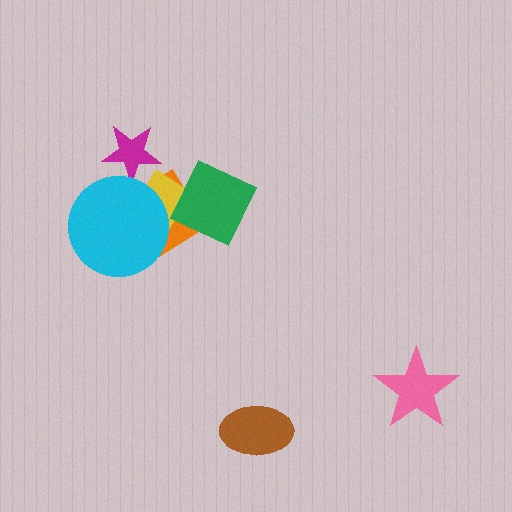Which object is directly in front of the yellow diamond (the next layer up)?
The cyan circle is directly in front of the yellow diamond.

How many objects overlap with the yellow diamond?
3 objects overlap with the yellow diamond.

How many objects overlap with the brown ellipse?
0 objects overlap with the brown ellipse.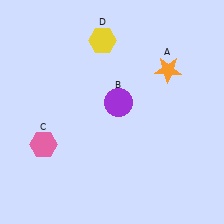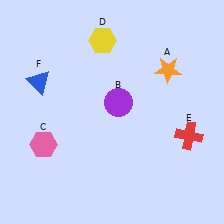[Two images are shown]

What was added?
A red cross (E), a blue triangle (F) were added in Image 2.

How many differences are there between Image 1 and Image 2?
There are 2 differences between the two images.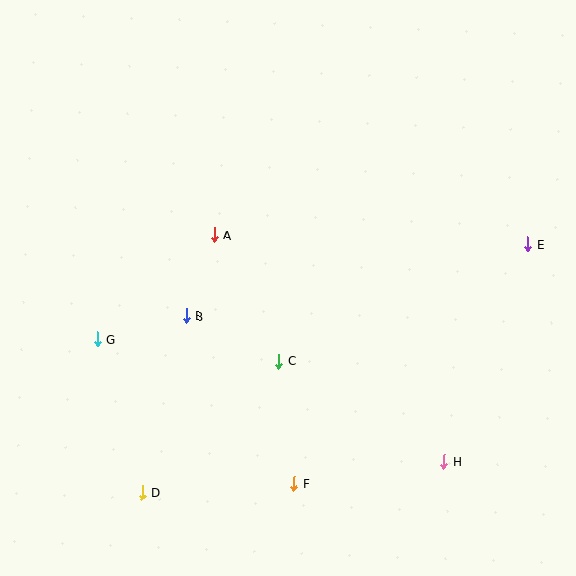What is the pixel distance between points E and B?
The distance between E and B is 349 pixels.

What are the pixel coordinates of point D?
Point D is at (142, 493).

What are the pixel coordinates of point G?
Point G is at (97, 339).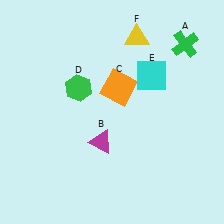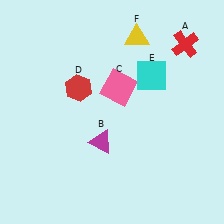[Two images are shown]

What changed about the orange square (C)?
In Image 1, C is orange. In Image 2, it changed to pink.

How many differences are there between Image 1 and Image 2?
There are 3 differences between the two images.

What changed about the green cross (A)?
In Image 1, A is green. In Image 2, it changed to red.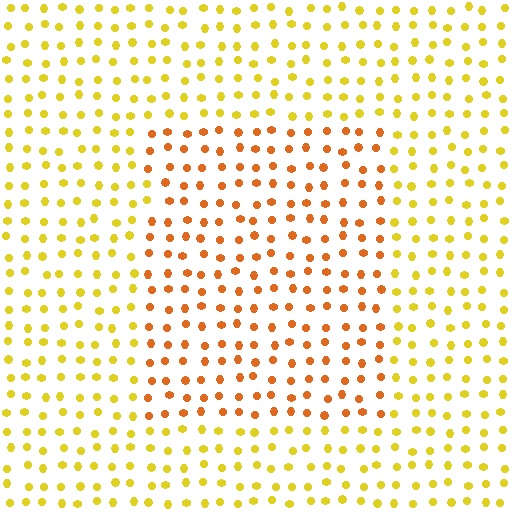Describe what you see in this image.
The image is filled with small yellow elements in a uniform arrangement. A rectangle-shaped region is visible where the elements are tinted to a slightly different hue, forming a subtle color boundary.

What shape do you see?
I see a rectangle.